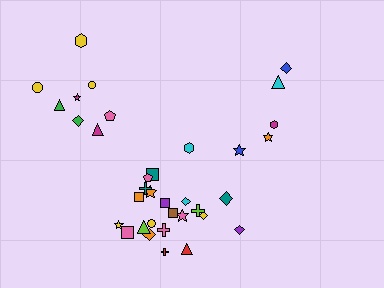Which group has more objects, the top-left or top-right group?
The top-left group.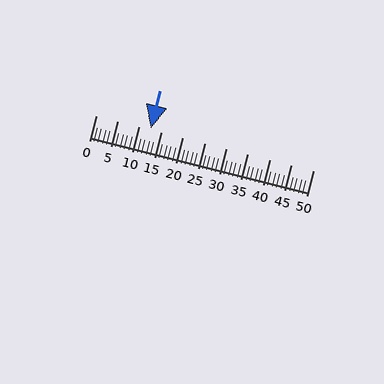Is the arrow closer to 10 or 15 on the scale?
The arrow is closer to 15.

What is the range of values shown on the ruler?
The ruler shows values from 0 to 50.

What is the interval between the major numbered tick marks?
The major tick marks are spaced 5 units apart.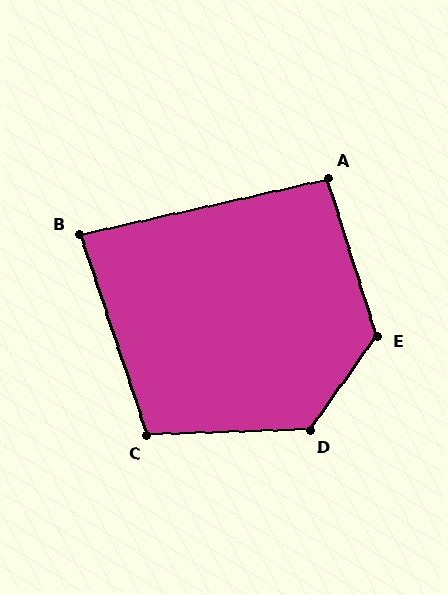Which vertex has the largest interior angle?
D, at approximately 127 degrees.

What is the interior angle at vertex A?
Approximately 95 degrees (approximately right).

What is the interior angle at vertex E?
Approximately 127 degrees (obtuse).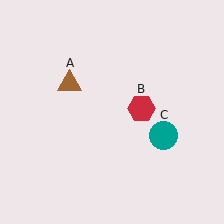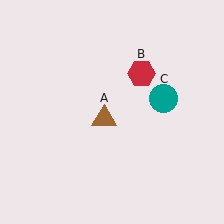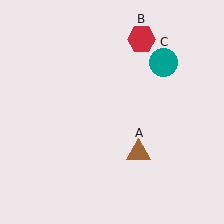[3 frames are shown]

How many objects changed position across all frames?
3 objects changed position: brown triangle (object A), red hexagon (object B), teal circle (object C).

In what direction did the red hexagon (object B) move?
The red hexagon (object B) moved up.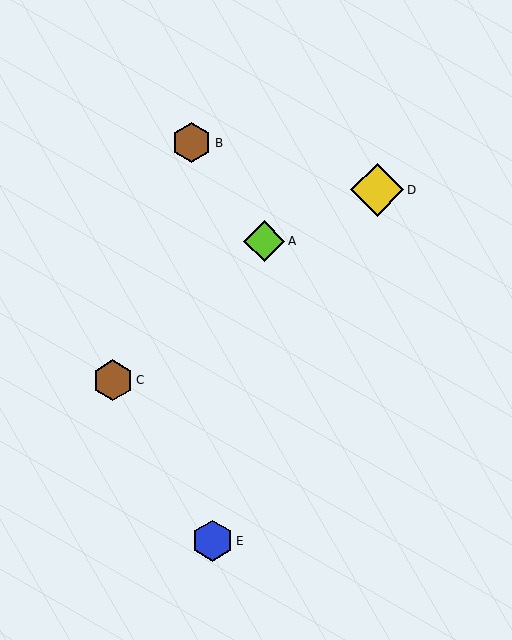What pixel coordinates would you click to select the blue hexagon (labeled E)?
Click at (213, 541) to select the blue hexagon E.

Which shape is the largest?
The yellow diamond (labeled D) is the largest.